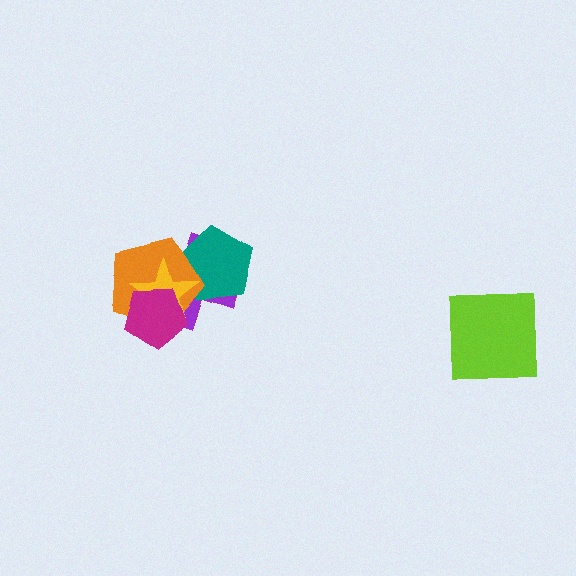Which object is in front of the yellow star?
The magenta pentagon is in front of the yellow star.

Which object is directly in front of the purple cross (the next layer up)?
The teal pentagon is directly in front of the purple cross.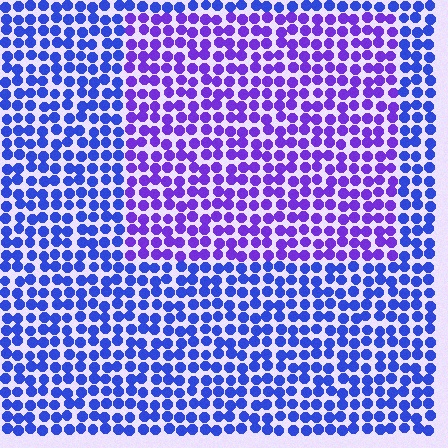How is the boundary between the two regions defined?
The boundary is defined purely by a slight shift in hue (about 34 degrees). Spacing, size, and orientation are identical on both sides.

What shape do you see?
I see a rectangle.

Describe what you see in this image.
The image is filled with small blue elements in a uniform arrangement. A rectangle-shaped region is visible where the elements are tinted to a slightly different hue, forming a subtle color boundary.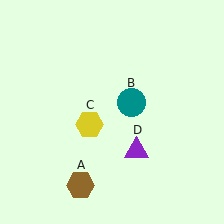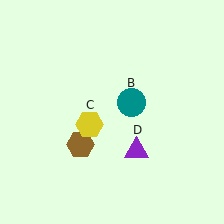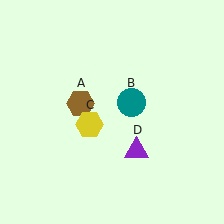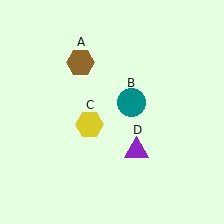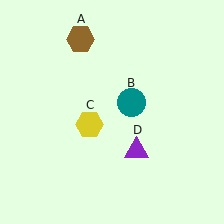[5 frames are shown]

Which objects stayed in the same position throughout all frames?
Teal circle (object B) and yellow hexagon (object C) and purple triangle (object D) remained stationary.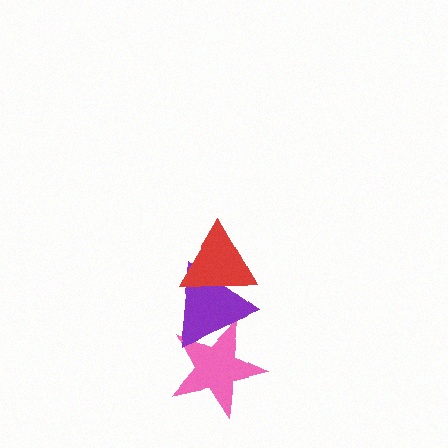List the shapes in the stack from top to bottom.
From top to bottom: the red triangle, the purple triangle, the pink star.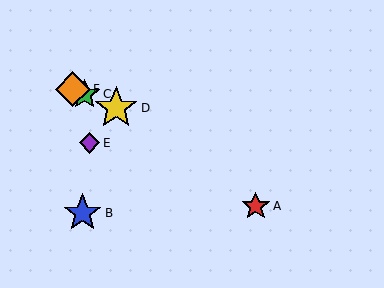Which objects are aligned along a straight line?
Objects C, D, F are aligned along a straight line.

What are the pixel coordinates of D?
Object D is at (116, 108).